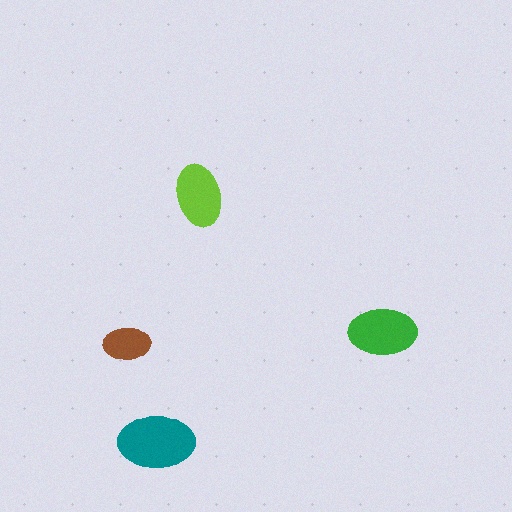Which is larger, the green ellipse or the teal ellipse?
The teal one.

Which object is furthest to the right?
The green ellipse is rightmost.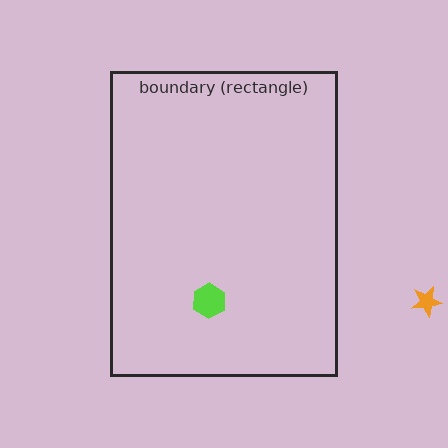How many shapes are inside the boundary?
1 inside, 1 outside.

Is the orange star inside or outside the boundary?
Outside.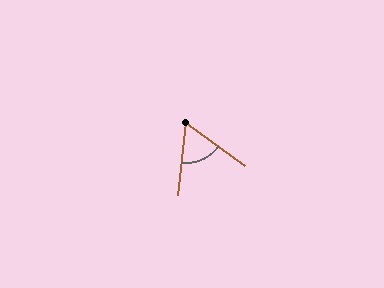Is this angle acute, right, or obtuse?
It is acute.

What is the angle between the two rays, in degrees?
Approximately 61 degrees.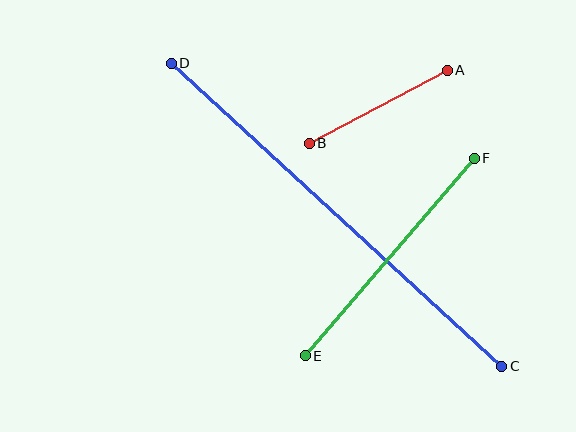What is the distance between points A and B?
The distance is approximately 156 pixels.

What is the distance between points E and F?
The distance is approximately 260 pixels.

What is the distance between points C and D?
The distance is approximately 448 pixels.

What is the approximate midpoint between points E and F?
The midpoint is at approximately (390, 257) pixels.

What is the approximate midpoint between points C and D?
The midpoint is at approximately (337, 215) pixels.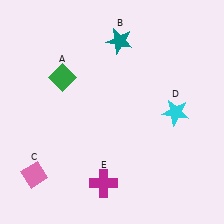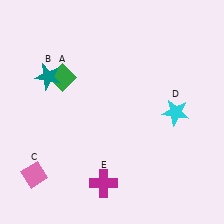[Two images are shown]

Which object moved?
The teal star (B) moved left.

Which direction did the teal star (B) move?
The teal star (B) moved left.